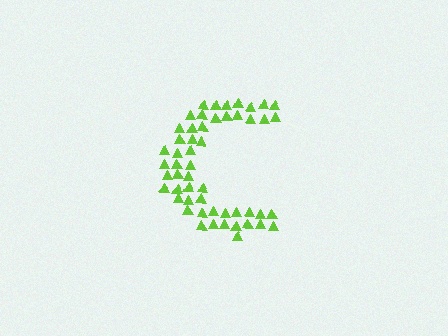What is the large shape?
The large shape is the letter C.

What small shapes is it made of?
It is made of small triangles.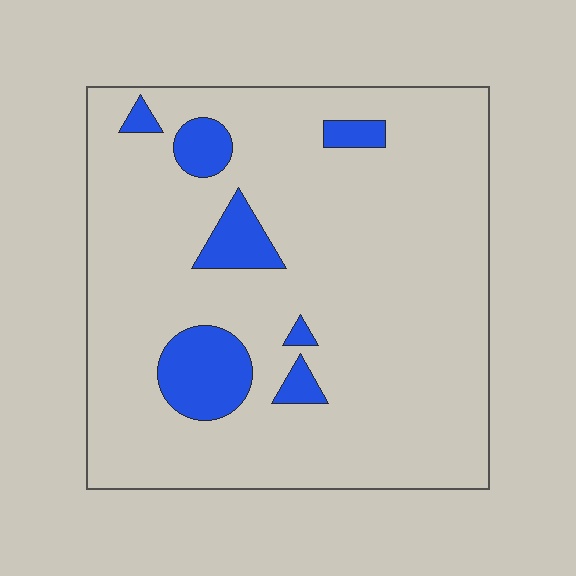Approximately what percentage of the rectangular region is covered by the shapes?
Approximately 10%.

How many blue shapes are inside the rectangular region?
7.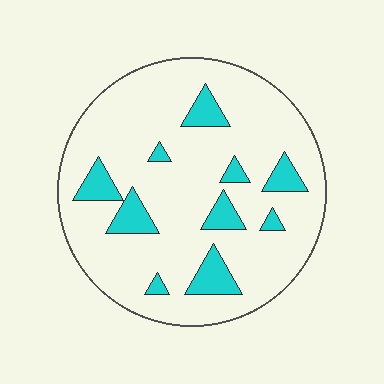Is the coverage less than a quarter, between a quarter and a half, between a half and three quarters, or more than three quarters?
Less than a quarter.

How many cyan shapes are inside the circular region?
10.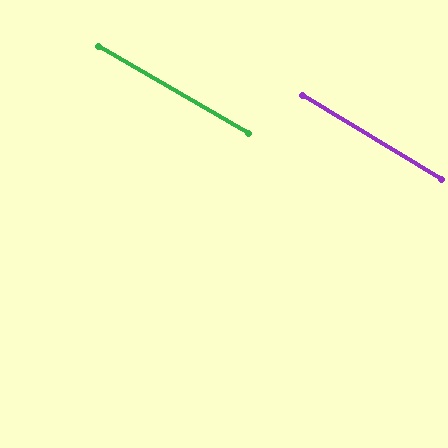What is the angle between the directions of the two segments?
Approximately 1 degree.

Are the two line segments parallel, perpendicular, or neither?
Parallel — their directions differ by only 0.9°.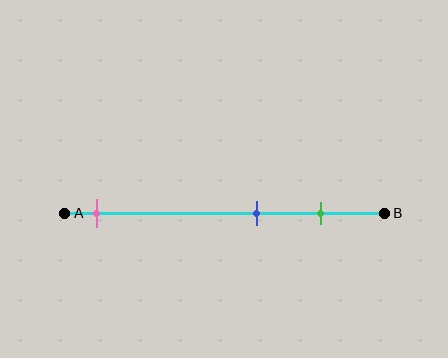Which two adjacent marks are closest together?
The blue and green marks are the closest adjacent pair.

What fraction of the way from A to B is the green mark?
The green mark is approximately 80% (0.8) of the way from A to B.